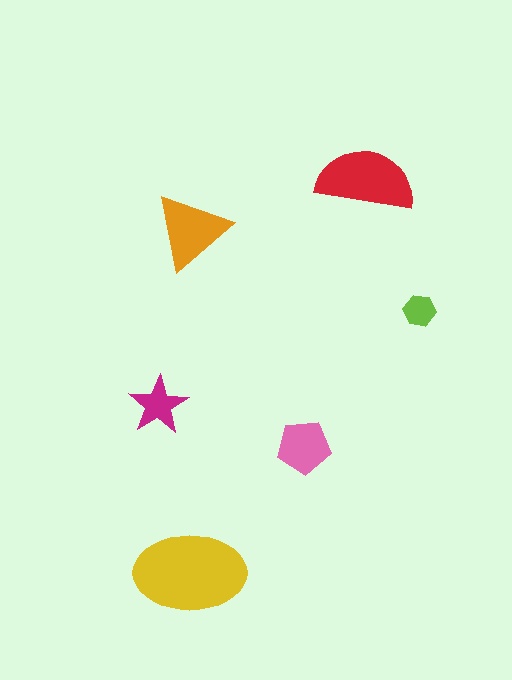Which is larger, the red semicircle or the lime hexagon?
The red semicircle.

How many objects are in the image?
There are 6 objects in the image.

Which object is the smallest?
The lime hexagon.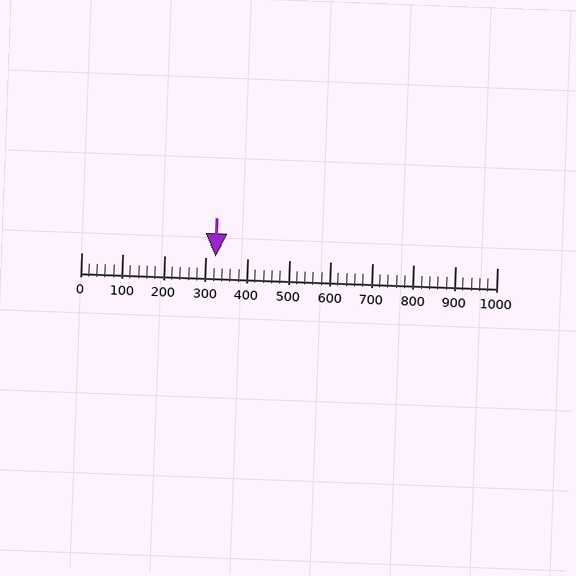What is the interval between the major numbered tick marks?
The major tick marks are spaced 100 units apart.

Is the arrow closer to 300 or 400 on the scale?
The arrow is closer to 300.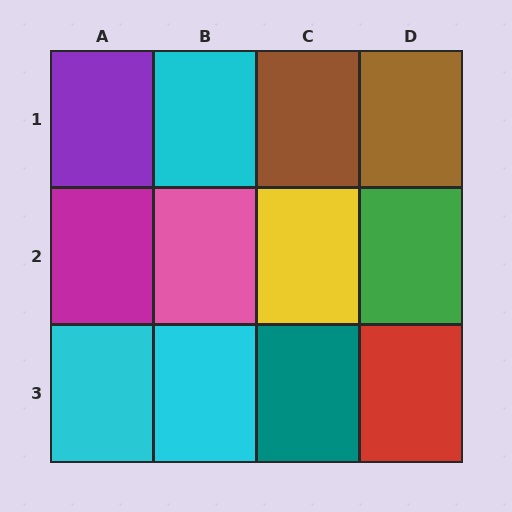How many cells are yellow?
1 cell is yellow.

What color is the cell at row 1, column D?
Brown.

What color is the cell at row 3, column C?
Teal.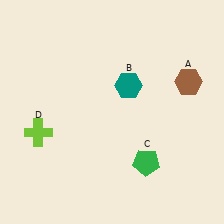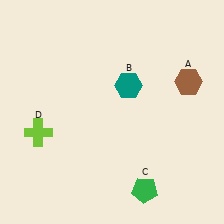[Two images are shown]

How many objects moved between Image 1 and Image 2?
1 object moved between the two images.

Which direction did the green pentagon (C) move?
The green pentagon (C) moved down.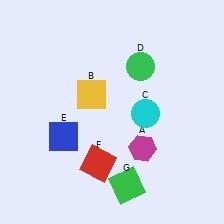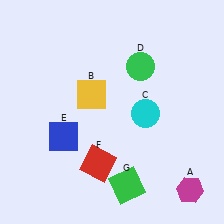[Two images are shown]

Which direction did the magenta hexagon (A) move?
The magenta hexagon (A) moved right.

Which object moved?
The magenta hexagon (A) moved right.